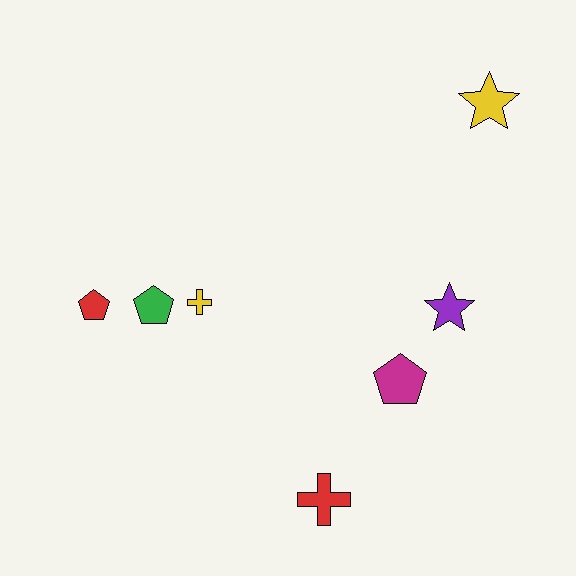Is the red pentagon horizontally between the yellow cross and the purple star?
No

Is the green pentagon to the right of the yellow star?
No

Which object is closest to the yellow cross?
The green pentagon is closest to the yellow cross.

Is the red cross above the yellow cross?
No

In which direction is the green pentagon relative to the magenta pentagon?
The green pentagon is to the left of the magenta pentagon.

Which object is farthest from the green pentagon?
The yellow star is farthest from the green pentagon.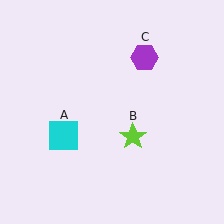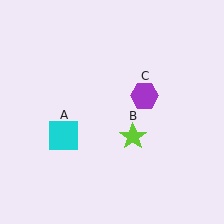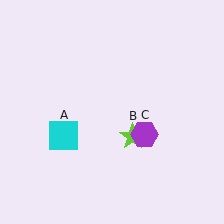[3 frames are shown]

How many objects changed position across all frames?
1 object changed position: purple hexagon (object C).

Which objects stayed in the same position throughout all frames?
Cyan square (object A) and lime star (object B) remained stationary.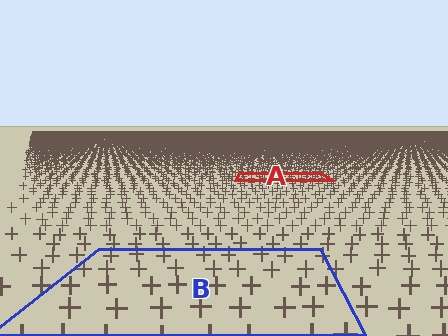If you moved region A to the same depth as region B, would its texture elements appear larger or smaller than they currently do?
They would appear larger. At a closer depth, the same texture elements are projected at a bigger on-screen size.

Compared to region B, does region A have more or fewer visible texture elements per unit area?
Region A has more texture elements per unit area — they are packed more densely because it is farther away.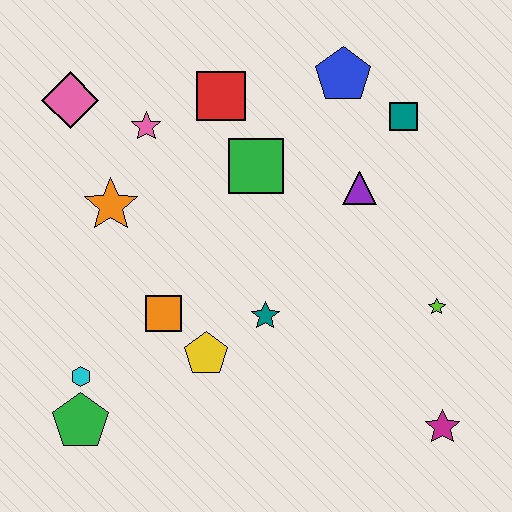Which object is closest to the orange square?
The yellow pentagon is closest to the orange square.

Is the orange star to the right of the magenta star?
No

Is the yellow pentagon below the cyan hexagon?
No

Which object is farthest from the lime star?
The pink diamond is farthest from the lime star.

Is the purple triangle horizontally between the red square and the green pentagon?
No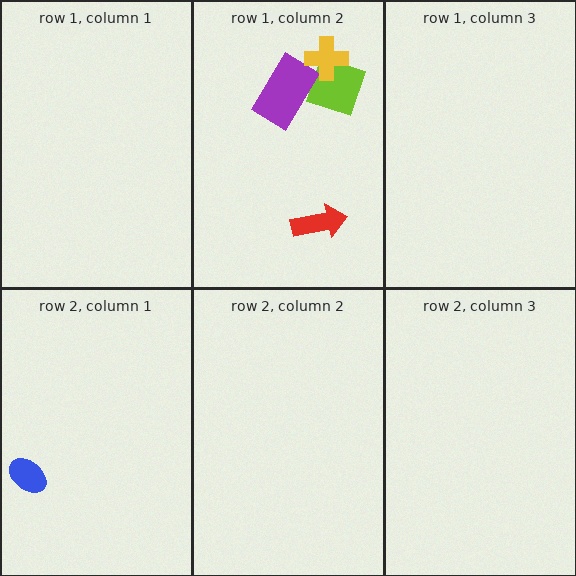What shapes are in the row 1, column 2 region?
The red arrow, the lime square, the purple rectangle, the yellow cross.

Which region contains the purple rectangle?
The row 1, column 2 region.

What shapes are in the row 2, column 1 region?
The blue ellipse.